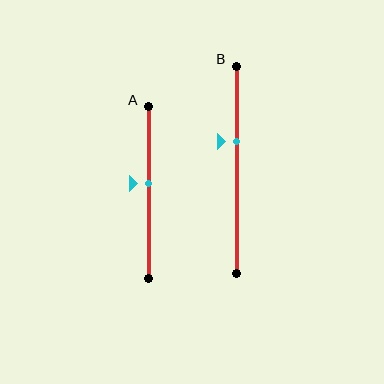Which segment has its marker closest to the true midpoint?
Segment A has its marker closest to the true midpoint.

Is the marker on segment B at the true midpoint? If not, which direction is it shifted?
No, the marker on segment B is shifted upward by about 14% of the segment length.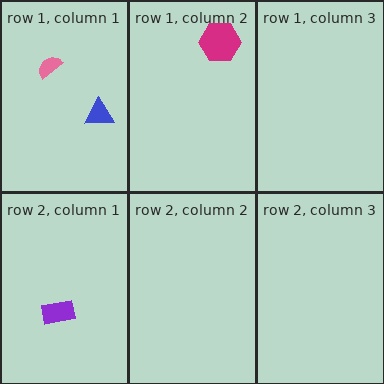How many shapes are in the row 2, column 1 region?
1.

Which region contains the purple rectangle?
The row 2, column 1 region.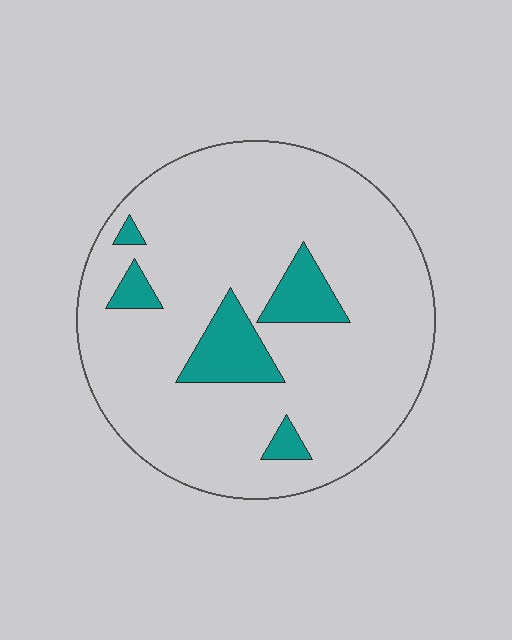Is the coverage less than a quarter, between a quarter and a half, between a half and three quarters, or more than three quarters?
Less than a quarter.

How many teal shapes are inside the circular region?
5.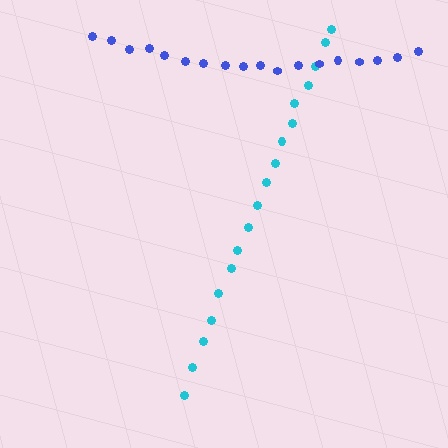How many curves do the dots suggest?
There are 2 distinct paths.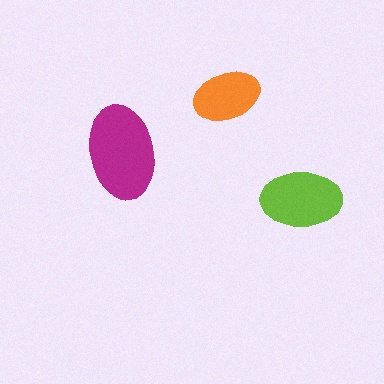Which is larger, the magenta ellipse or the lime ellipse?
The magenta one.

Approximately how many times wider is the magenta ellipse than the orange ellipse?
About 1.5 times wider.